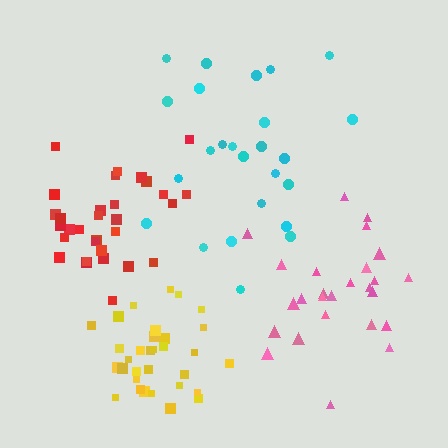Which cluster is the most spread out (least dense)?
Cyan.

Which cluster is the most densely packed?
Yellow.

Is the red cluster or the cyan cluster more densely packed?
Red.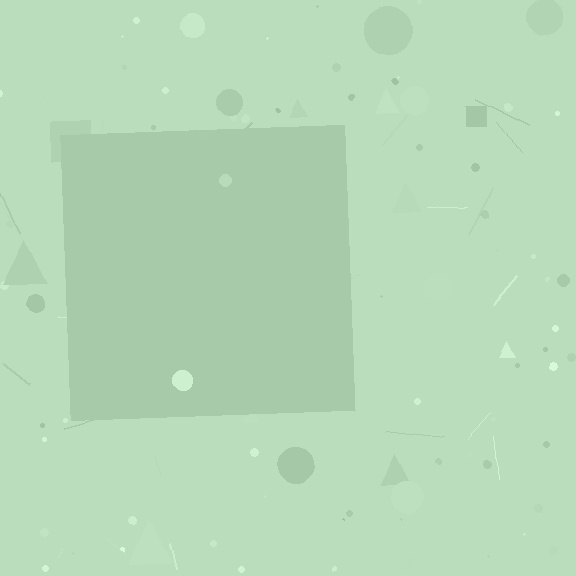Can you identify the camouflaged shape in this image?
The camouflaged shape is a square.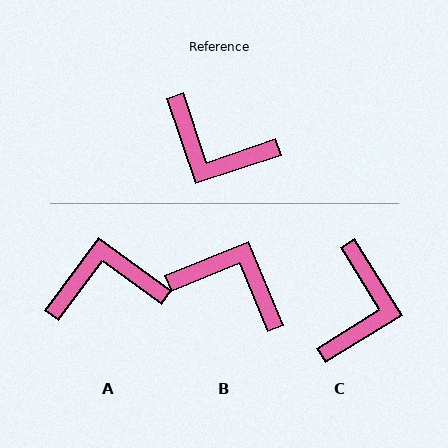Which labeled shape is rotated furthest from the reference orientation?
B, about 176 degrees away.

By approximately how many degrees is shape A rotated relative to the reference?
Approximately 145 degrees clockwise.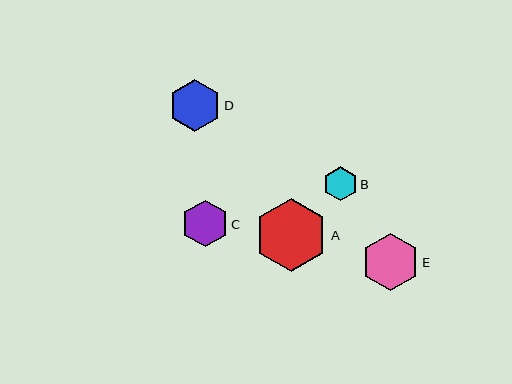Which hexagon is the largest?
Hexagon A is the largest with a size of approximately 73 pixels.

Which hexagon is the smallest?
Hexagon B is the smallest with a size of approximately 34 pixels.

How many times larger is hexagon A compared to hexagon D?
Hexagon A is approximately 1.4 times the size of hexagon D.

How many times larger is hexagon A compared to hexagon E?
Hexagon A is approximately 1.3 times the size of hexagon E.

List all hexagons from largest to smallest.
From largest to smallest: A, E, D, C, B.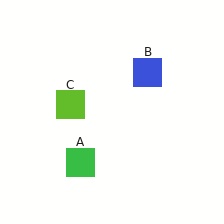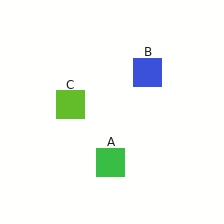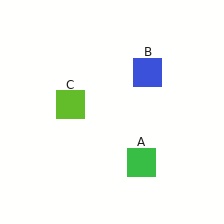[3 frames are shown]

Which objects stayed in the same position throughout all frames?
Blue square (object B) and lime square (object C) remained stationary.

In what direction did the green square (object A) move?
The green square (object A) moved right.